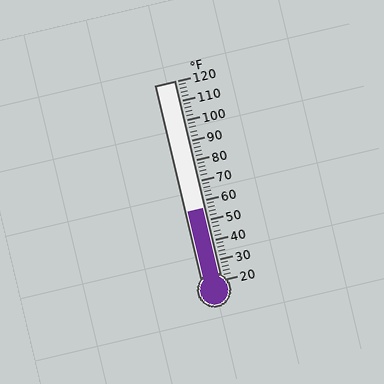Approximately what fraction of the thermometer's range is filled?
The thermometer is filled to approximately 35% of its range.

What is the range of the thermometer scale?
The thermometer scale ranges from 20°F to 120°F.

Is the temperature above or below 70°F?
The temperature is below 70°F.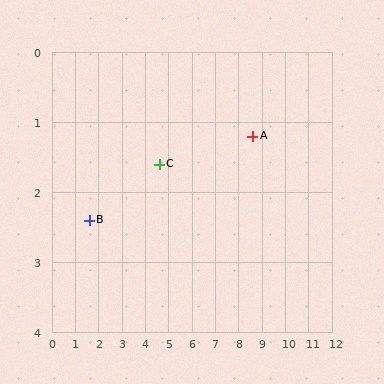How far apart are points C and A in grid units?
Points C and A are about 4.0 grid units apart.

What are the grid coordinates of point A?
Point A is at approximately (8.6, 1.2).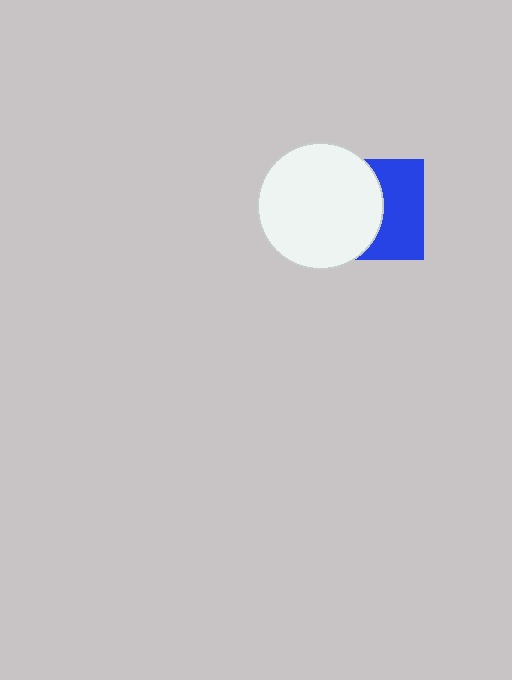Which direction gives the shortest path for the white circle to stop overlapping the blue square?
Moving left gives the shortest separation.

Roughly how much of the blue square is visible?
About half of it is visible (roughly 47%).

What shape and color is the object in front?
The object in front is a white circle.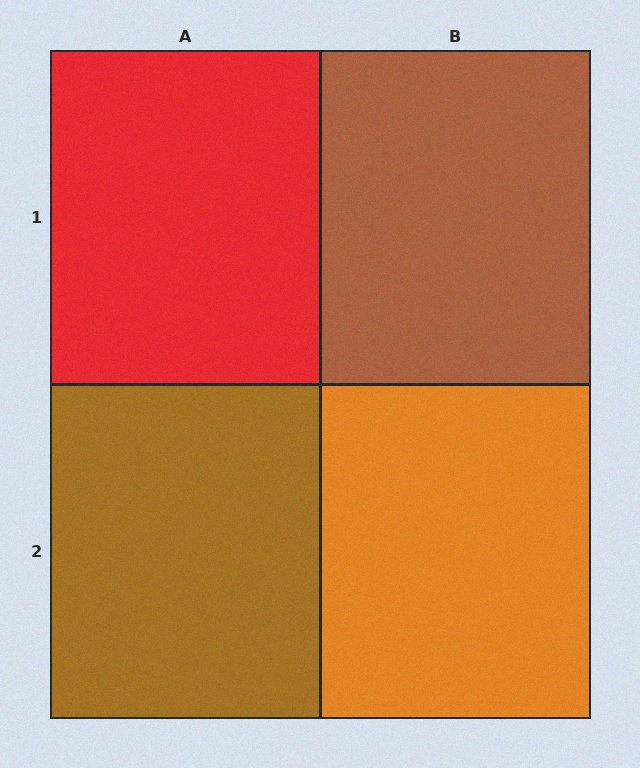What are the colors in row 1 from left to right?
Red, brown.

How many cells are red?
1 cell is red.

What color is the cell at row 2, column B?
Orange.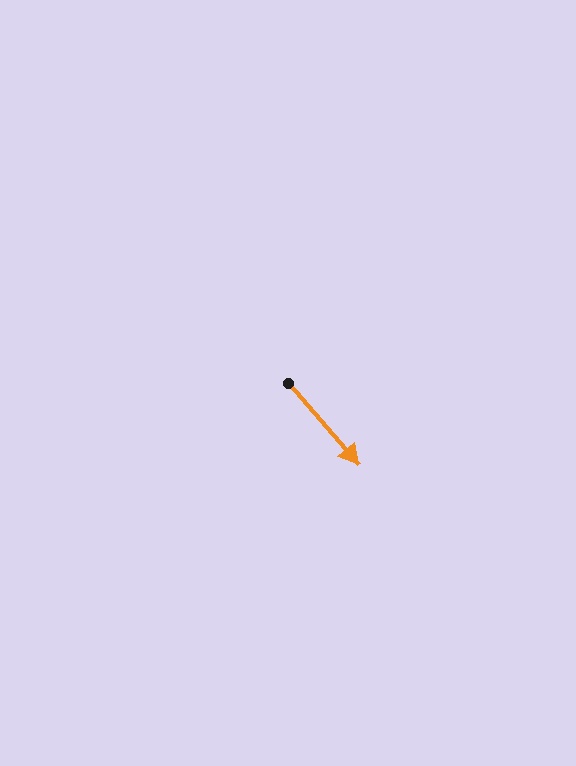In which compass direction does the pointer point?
Southeast.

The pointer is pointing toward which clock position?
Roughly 5 o'clock.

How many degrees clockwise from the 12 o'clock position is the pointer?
Approximately 139 degrees.